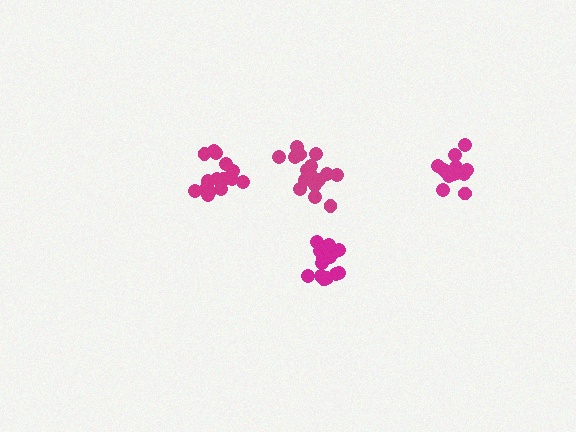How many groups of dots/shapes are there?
There are 4 groups.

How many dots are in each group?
Group 1: 16 dots, Group 2: 14 dots, Group 3: 16 dots, Group 4: 17 dots (63 total).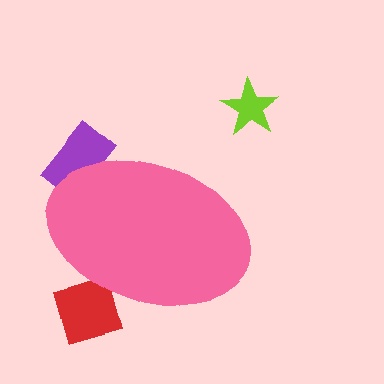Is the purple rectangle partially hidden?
Yes, the purple rectangle is partially hidden behind the pink ellipse.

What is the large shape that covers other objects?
A pink ellipse.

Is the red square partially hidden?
Yes, the red square is partially hidden behind the pink ellipse.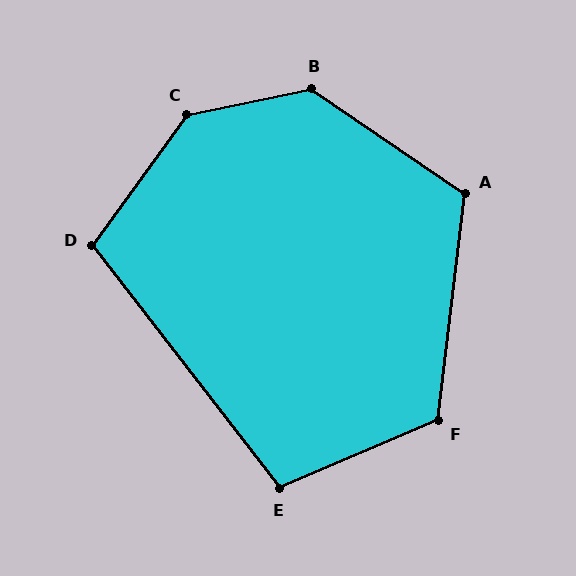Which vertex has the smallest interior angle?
E, at approximately 105 degrees.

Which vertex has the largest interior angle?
C, at approximately 138 degrees.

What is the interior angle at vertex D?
Approximately 106 degrees (obtuse).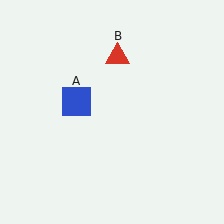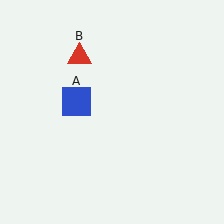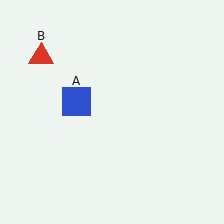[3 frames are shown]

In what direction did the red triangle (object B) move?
The red triangle (object B) moved left.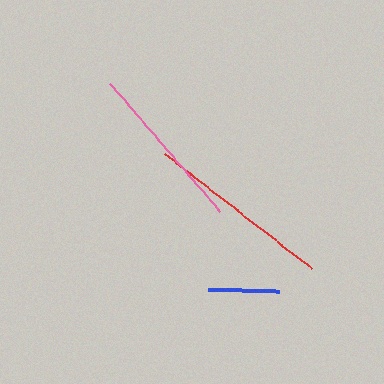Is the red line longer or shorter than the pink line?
The red line is longer than the pink line.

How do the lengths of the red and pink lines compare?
The red and pink lines are approximately the same length.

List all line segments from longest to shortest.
From longest to shortest: red, pink, blue.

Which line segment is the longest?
The red line is the longest at approximately 186 pixels.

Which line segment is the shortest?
The blue line is the shortest at approximately 71 pixels.